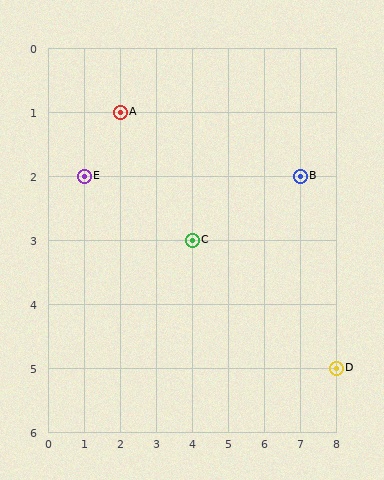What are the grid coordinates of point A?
Point A is at grid coordinates (2, 1).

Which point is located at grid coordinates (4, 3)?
Point C is at (4, 3).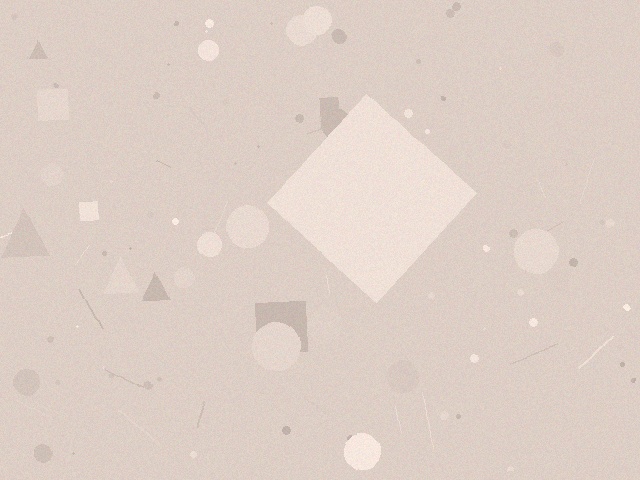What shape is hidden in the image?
A diamond is hidden in the image.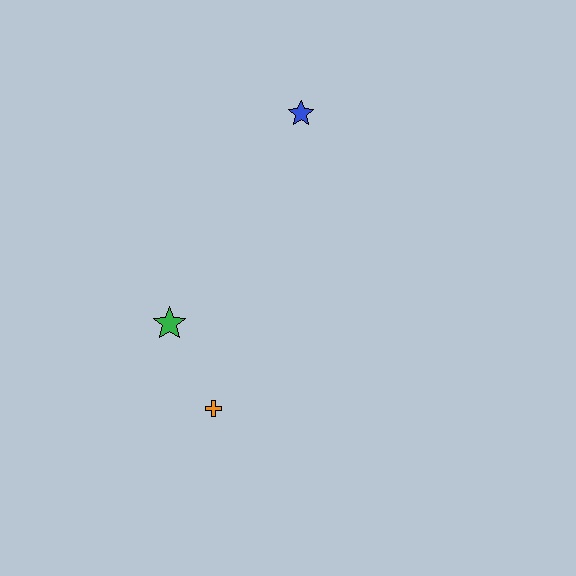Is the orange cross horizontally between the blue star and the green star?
Yes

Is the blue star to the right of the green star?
Yes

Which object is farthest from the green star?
The blue star is farthest from the green star.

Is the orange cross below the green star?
Yes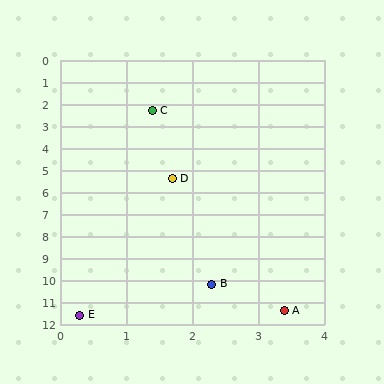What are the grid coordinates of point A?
Point A is at approximately (3.4, 11.4).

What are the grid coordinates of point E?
Point E is at approximately (0.3, 11.6).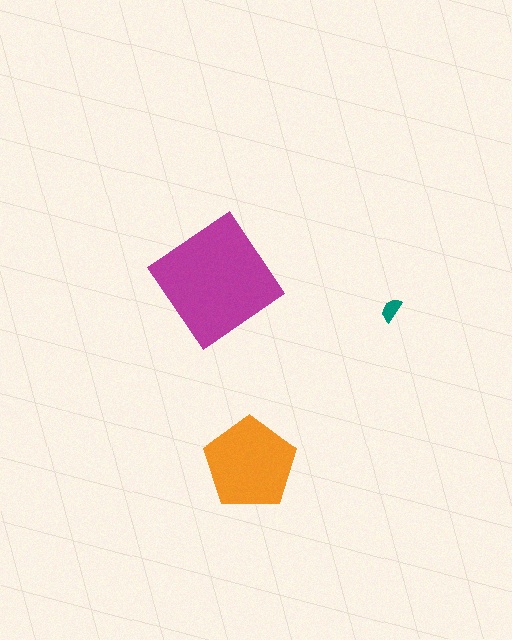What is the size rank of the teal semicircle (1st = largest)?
3rd.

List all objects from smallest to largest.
The teal semicircle, the orange pentagon, the magenta diamond.